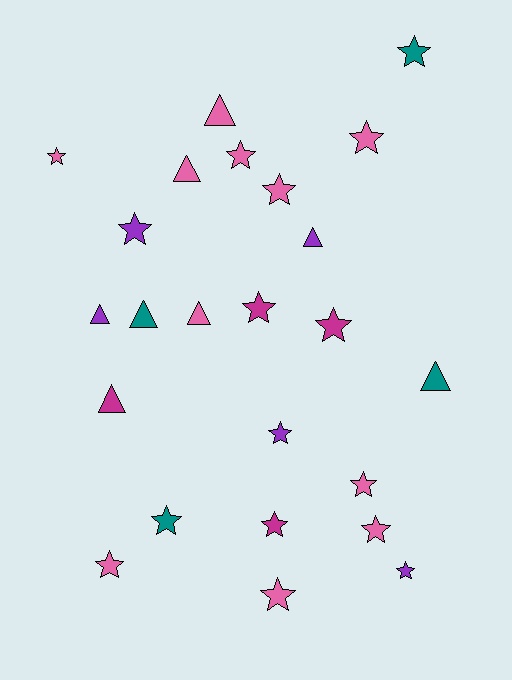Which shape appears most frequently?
Star, with 16 objects.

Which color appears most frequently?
Pink, with 11 objects.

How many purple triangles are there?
There are 2 purple triangles.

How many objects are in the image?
There are 24 objects.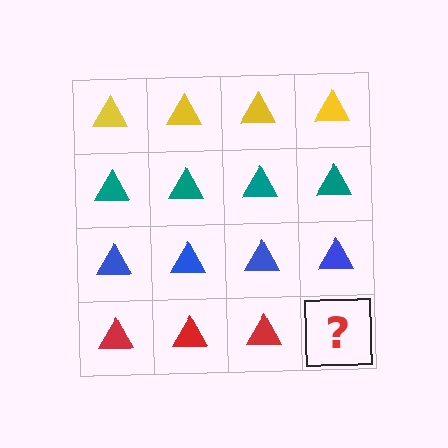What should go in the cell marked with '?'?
The missing cell should contain a red triangle.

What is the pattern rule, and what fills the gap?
The rule is that each row has a consistent color. The gap should be filled with a red triangle.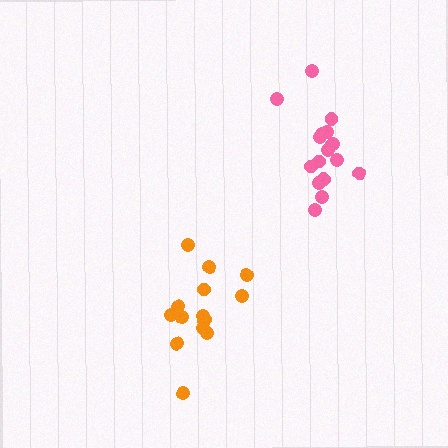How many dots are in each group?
Group 1: 17 dots, Group 2: 16 dots (33 total).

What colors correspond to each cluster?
The clusters are colored: pink, orange.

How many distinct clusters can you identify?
There are 2 distinct clusters.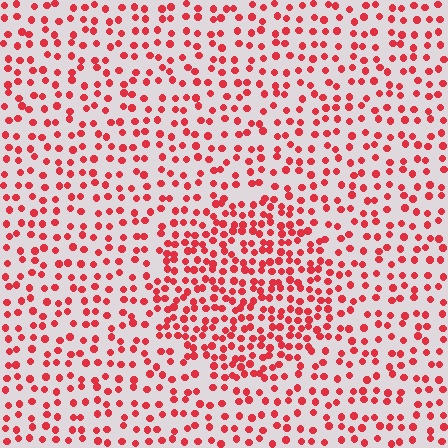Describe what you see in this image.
The image contains small red elements arranged at two different densities. A circle-shaped region is visible where the elements are more densely packed than the surrounding area.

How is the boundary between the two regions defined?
The boundary is defined by a change in element density (approximately 1.8x ratio). All elements are the same color, size, and shape.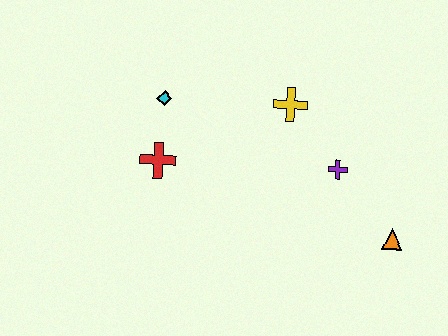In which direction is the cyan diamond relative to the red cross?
The cyan diamond is above the red cross.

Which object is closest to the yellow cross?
The purple cross is closest to the yellow cross.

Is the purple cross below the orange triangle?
No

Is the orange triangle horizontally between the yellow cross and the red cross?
No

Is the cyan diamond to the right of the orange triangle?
No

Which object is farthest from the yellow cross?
The orange triangle is farthest from the yellow cross.